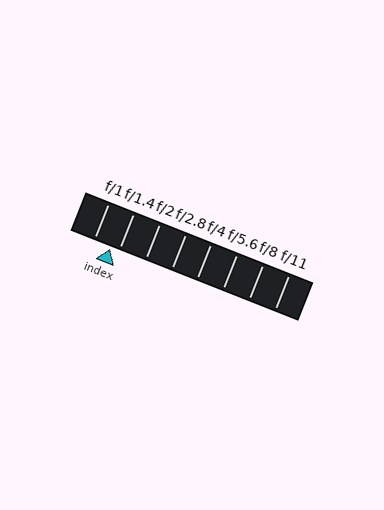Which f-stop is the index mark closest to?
The index mark is closest to f/1.4.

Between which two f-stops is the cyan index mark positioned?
The index mark is between f/1 and f/1.4.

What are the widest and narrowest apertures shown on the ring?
The widest aperture shown is f/1 and the narrowest is f/11.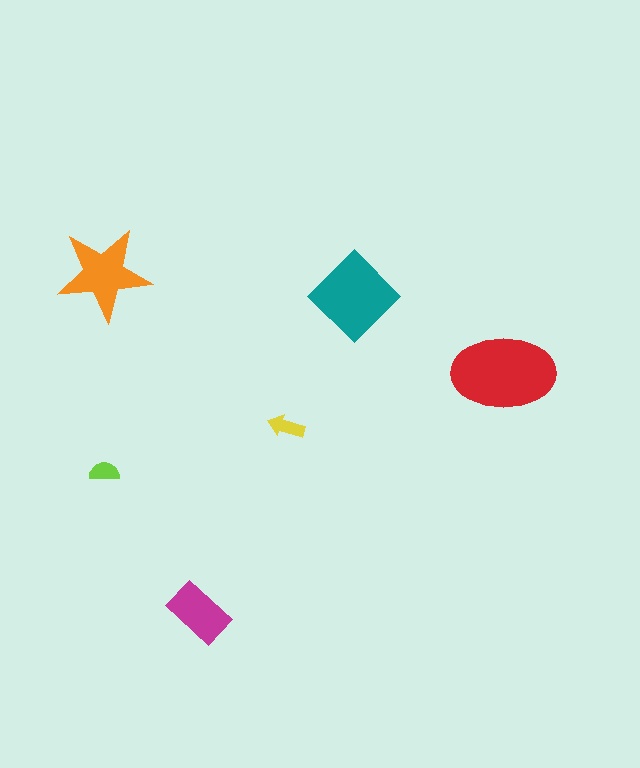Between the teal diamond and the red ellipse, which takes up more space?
The red ellipse.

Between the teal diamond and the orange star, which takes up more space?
The teal diamond.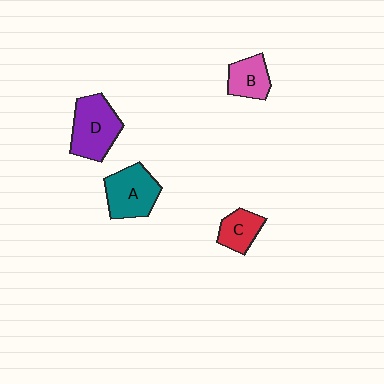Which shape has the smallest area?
Shape C (red).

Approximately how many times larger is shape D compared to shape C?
Approximately 1.8 times.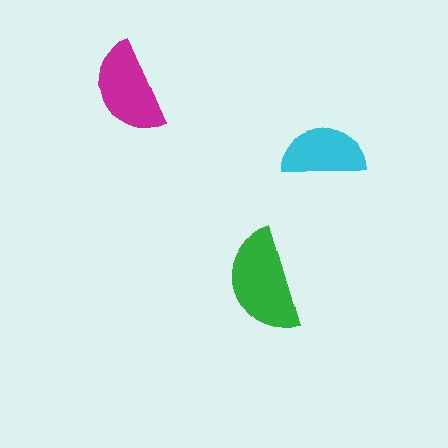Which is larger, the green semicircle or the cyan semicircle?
The green one.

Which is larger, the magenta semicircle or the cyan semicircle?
The magenta one.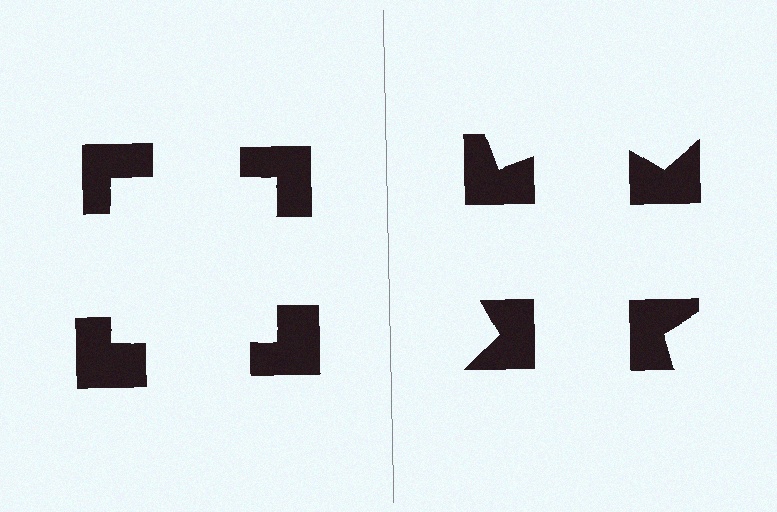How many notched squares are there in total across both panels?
8 — 4 on each side.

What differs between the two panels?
The notched squares are positioned identically on both sides; only the wedge orientations differ. On the left they align to a square; on the right they are misaligned.